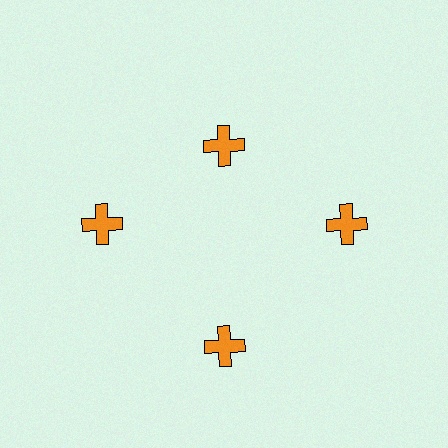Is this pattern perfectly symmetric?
No. The 4 orange crosses are arranged in a ring, but one element near the 12 o'clock position is pulled inward toward the center, breaking the 4-fold rotational symmetry.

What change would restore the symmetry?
The symmetry would be restored by moving it outward, back onto the ring so that all 4 crosses sit at equal angles and equal distance from the center.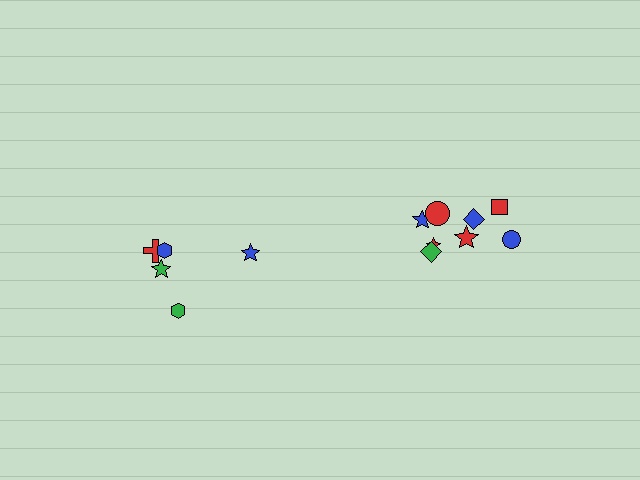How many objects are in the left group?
There are 5 objects.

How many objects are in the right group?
There are 8 objects.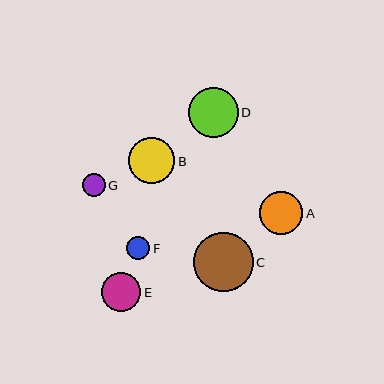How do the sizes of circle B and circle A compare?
Circle B and circle A are approximately the same size.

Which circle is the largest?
Circle C is the largest with a size of approximately 60 pixels.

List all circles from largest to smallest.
From largest to smallest: C, D, B, A, E, F, G.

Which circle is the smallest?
Circle G is the smallest with a size of approximately 22 pixels.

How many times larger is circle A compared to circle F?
Circle A is approximately 1.9 times the size of circle F.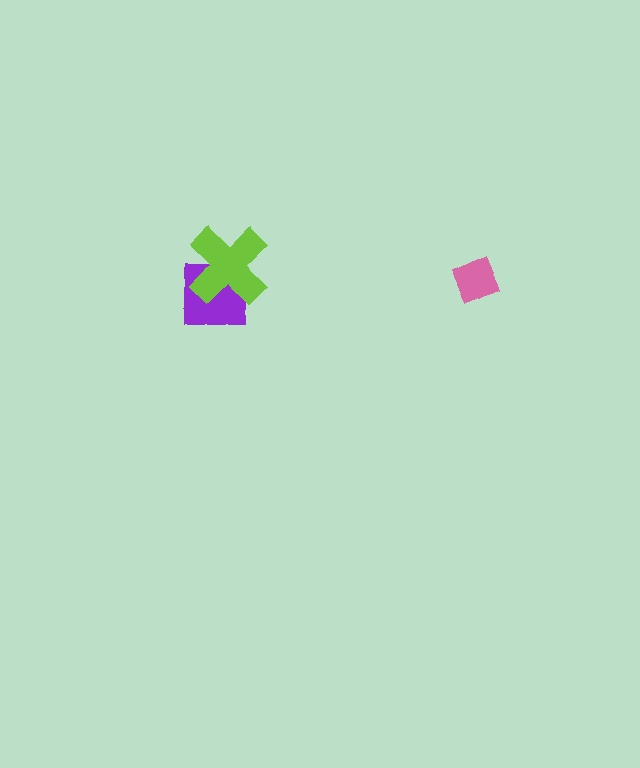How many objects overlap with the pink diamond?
0 objects overlap with the pink diamond.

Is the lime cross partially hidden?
No, no other shape covers it.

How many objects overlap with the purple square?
1 object overlaps with the purple square.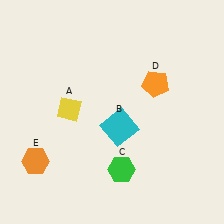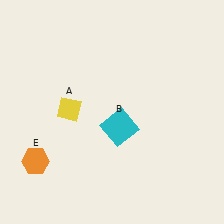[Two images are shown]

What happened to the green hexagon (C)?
The green hexagon (C) was removed in Image 2. It was in the bottom-right area of Image 1.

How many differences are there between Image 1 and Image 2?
There are 2 differences between the two images.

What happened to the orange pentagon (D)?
The orange pentagon (D) was removed in Image 2. It was in the top-right area of Image 1.